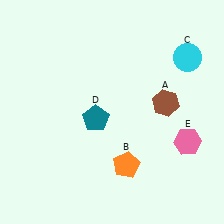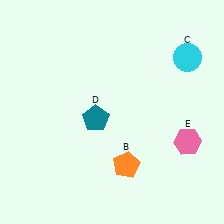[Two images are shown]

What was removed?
The brown hexagon (A) was removed in Image 2.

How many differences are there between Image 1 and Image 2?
There is 1 difference between the two images.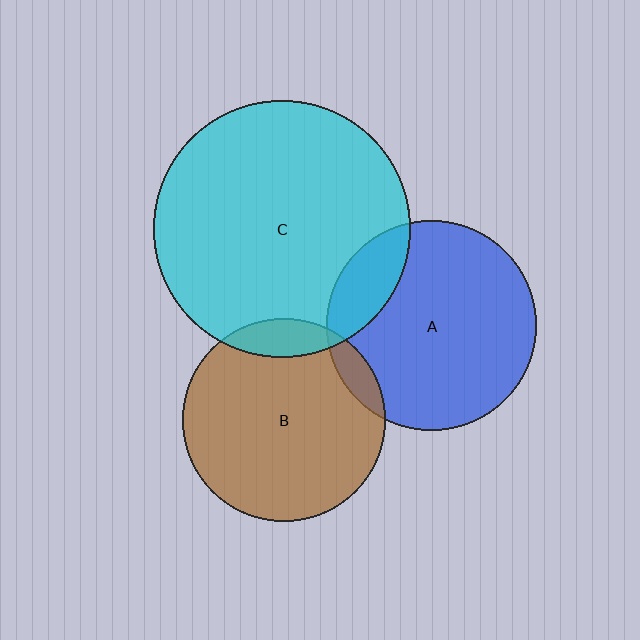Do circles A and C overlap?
Yes.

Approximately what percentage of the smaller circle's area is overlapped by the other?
Approximately 15%.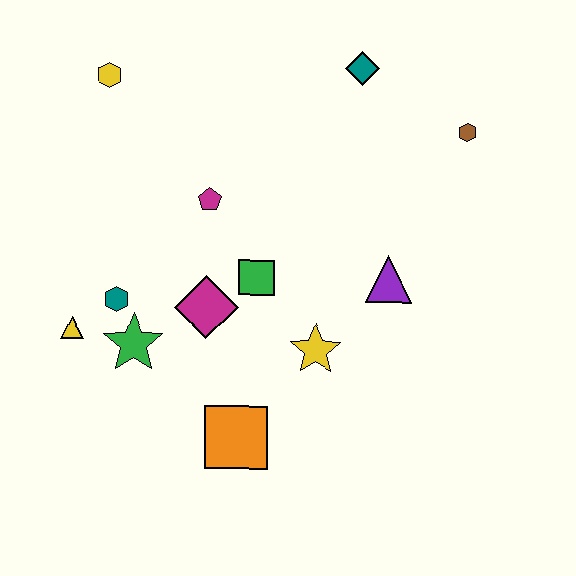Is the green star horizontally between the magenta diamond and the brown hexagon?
No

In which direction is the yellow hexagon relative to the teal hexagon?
The yellow hexagon is above the teal hexagon.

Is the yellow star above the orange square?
Yes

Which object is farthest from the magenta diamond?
The brown hexagon is farthest from the magenta diamond.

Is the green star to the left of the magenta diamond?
Yes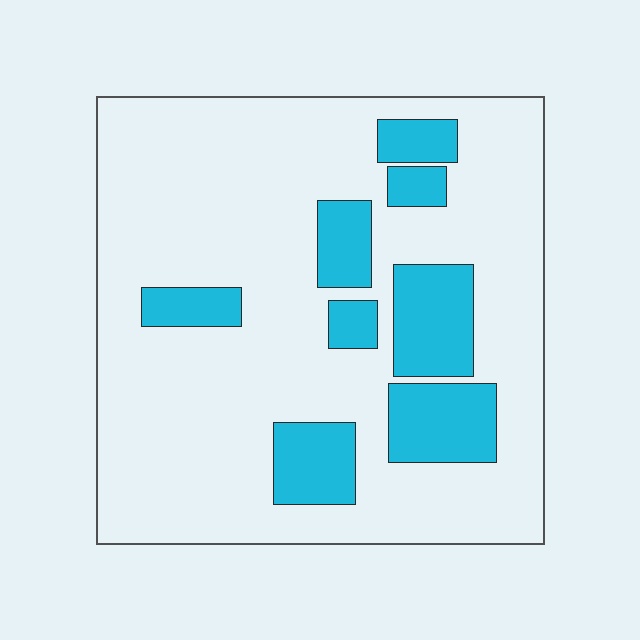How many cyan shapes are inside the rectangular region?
8.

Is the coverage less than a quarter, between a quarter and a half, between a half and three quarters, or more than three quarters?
Less than a quarter.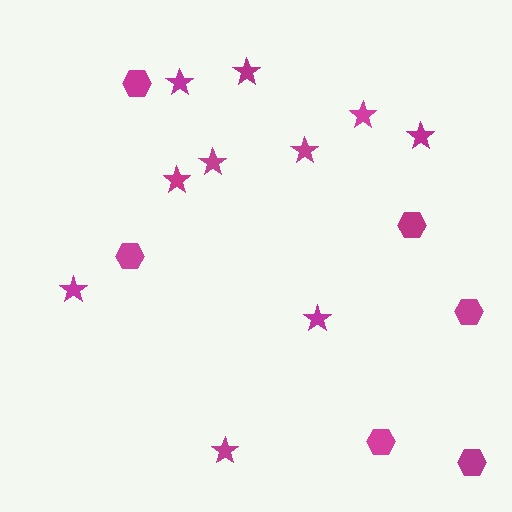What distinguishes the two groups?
There are 2 groups: one group of stars (10) and one group of hexagons (6).